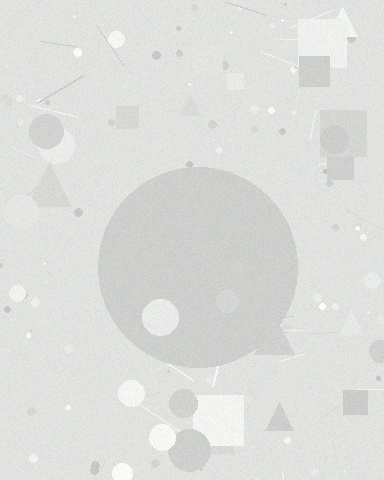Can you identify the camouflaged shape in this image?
The camouflaged shape is a circle.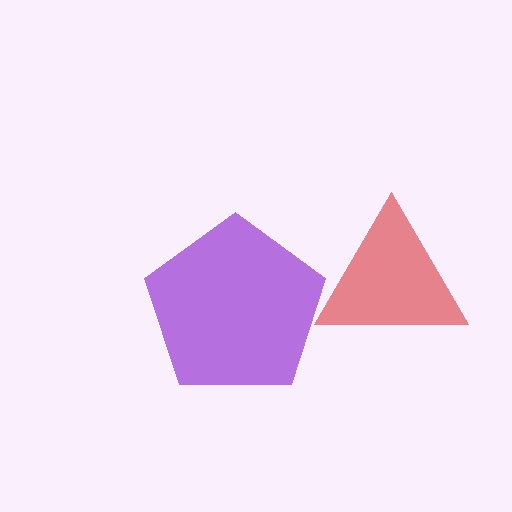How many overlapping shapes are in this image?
There are 2 overlapping shapes in the image.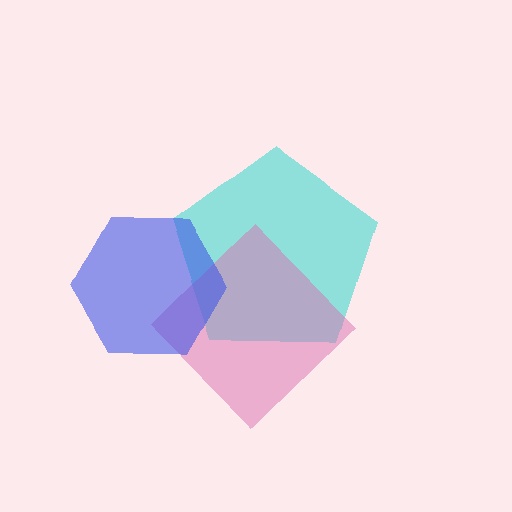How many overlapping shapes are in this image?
There are 3 overlapping shapes in the image.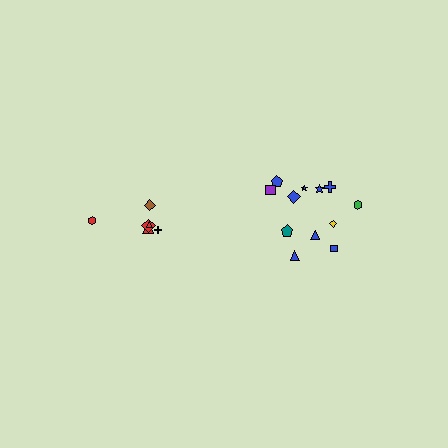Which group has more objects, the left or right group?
The right group.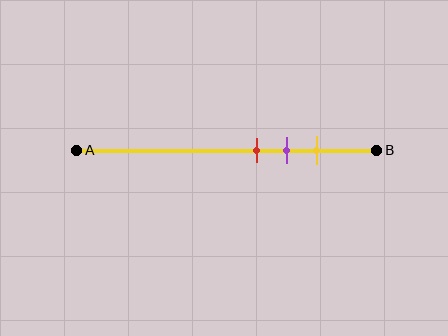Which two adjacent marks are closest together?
The red and purple marks are the closest adjacent pair.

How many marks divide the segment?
There are 3 marks dividing the segment.